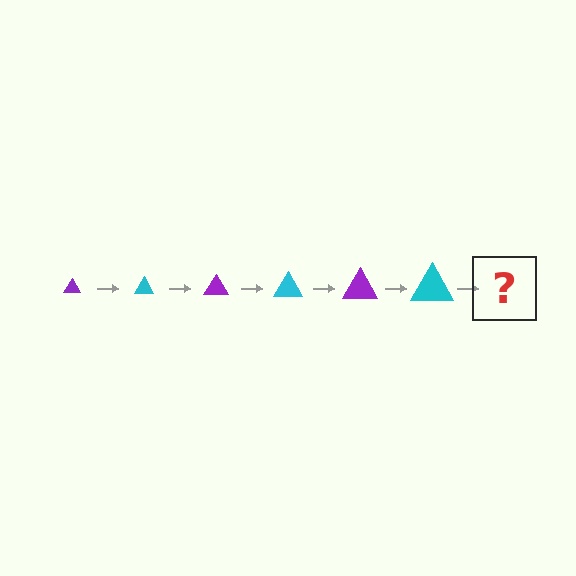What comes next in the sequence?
The next element should be a purple triangle, larger than the previous one.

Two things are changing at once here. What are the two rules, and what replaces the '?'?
The two rules are that the triangle grows larger each step and the color cycles through purple and cyan. The '?' should be a purple triangle, larger than the previous one.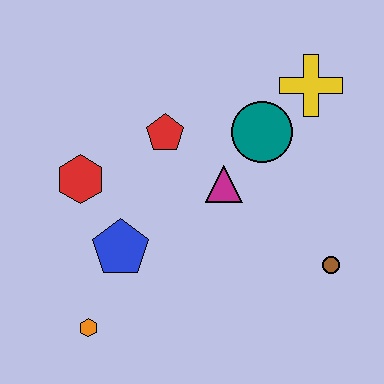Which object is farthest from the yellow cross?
The orange hexagon is farthest from the yellow cross.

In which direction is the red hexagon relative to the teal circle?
The red hexagon is to the left of the teal circle.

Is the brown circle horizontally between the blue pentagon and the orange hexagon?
No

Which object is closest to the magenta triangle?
The teal circle is closest to the magenta triangle.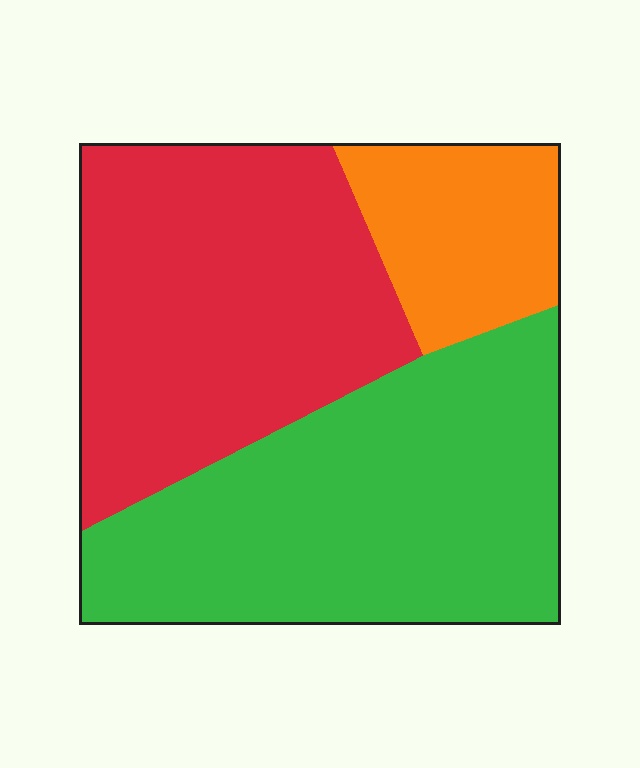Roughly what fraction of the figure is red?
Red takes up about two fifths (2/5) of the figure.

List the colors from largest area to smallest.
From largest to smallest: green, red, orange.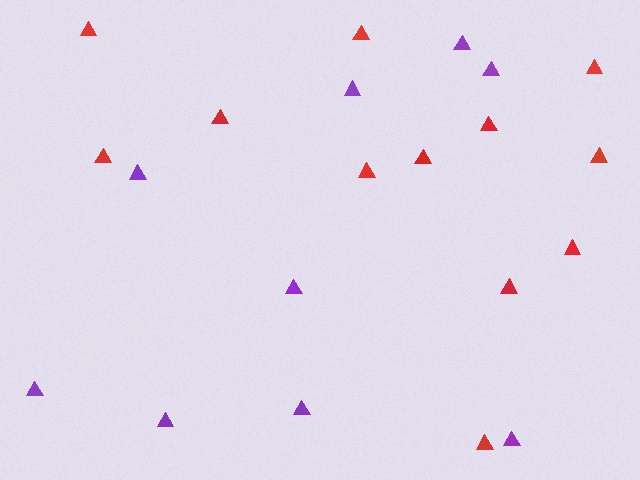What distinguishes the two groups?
There are 2 groups: one group of purple triangles (9) and one group of red triangles (12).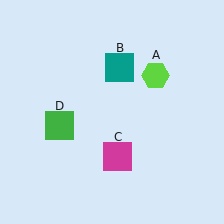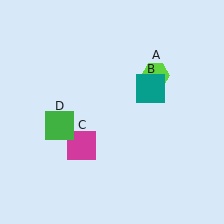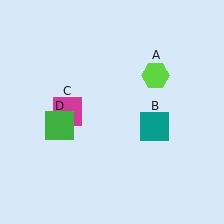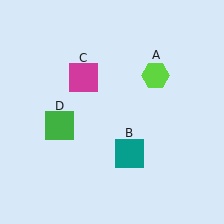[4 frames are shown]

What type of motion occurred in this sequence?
The teal square (object B), magenta square (object C) rotated clockwise around the center of the scene.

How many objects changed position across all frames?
2 objects changed position: teal square (object B), magenta square (object C).